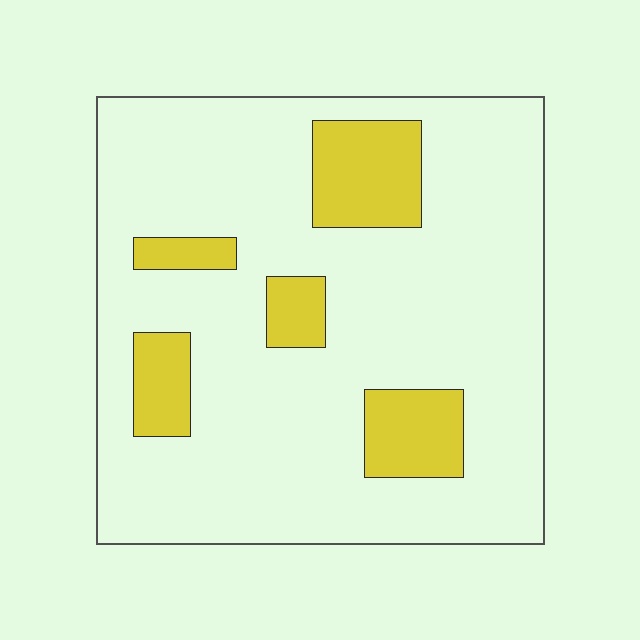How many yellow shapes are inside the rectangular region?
5.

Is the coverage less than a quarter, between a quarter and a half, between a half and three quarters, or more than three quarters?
Less than a quarter.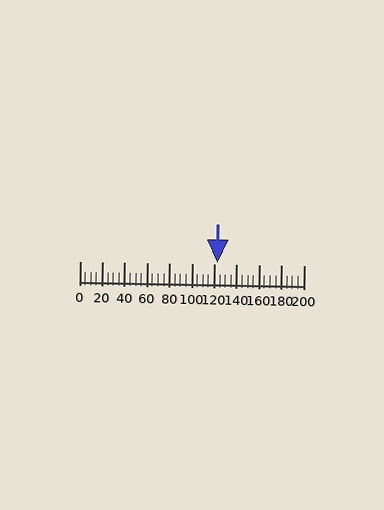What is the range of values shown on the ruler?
The ruler shows values from 0 to 200.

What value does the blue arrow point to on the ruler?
The blue arrow points to approximately 123.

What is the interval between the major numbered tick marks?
The major tick marks are spaced 20 units apart.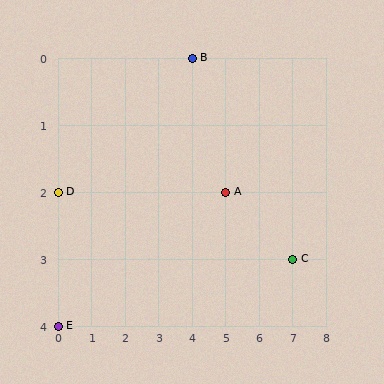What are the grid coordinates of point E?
Point E is at grid coordinates (0, 4).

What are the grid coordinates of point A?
Point A is at grid coordinates (5, 2).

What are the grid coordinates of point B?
Point B is at grid coordinates (4, 0).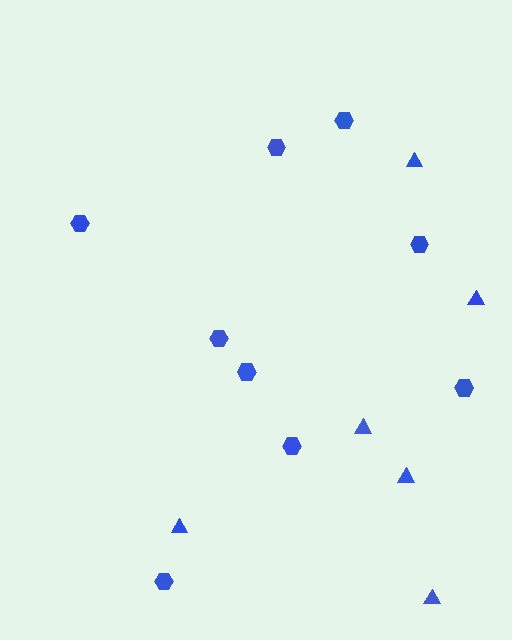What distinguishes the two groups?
There are 2 groups: one group of triangles (6) and one group of hexagons (9).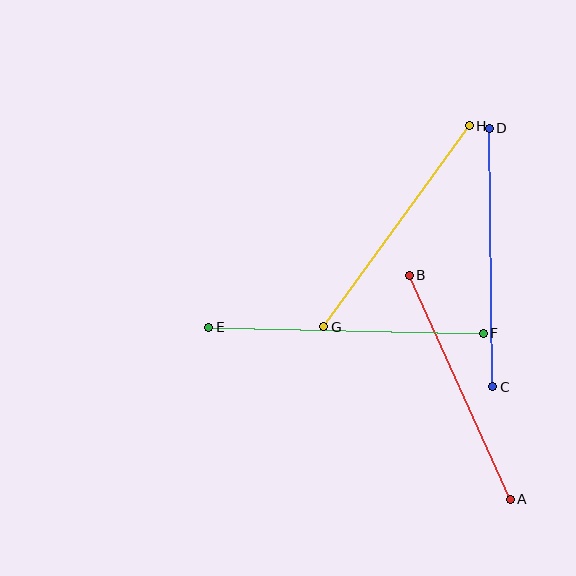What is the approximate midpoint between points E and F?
The midpoint is at approximately (346, 330) pixels.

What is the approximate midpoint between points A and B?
The midpoint is at approximately (460, 387) pixels.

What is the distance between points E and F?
The distance is approximately 275 pixels.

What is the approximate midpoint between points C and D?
The midpoint is at approximately (491, 258) pixels.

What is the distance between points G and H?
The distance is approximately 248 pixels.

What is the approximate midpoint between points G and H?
The midpoint is at approximately (397, 226) pixels.